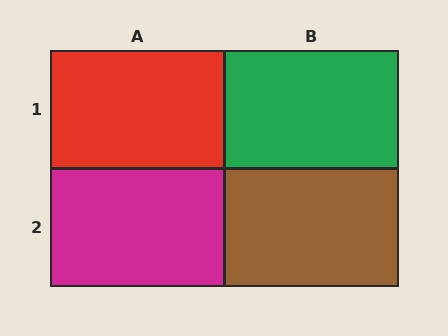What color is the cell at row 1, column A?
Red.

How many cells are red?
1 cell is red.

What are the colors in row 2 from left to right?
Magenta, brown.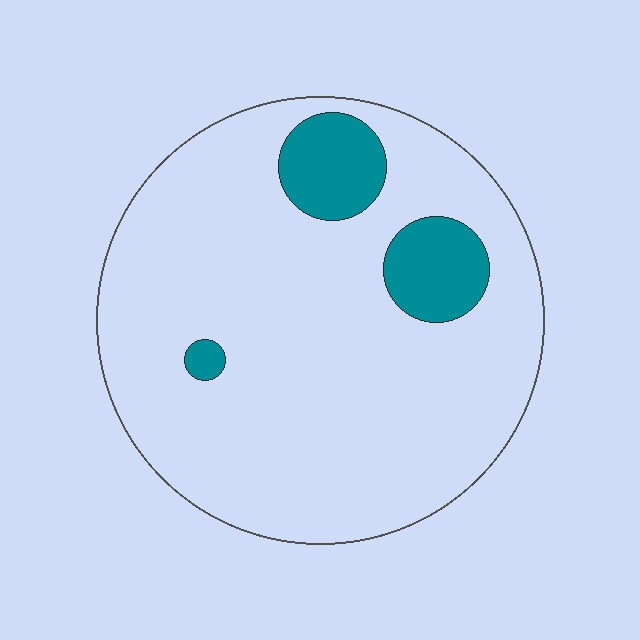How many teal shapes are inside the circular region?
3.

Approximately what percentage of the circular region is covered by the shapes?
Approximately 10%.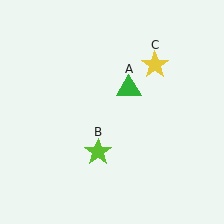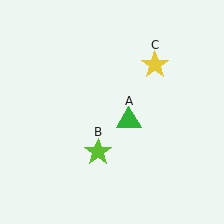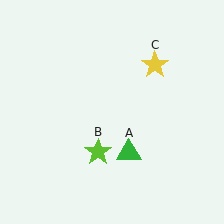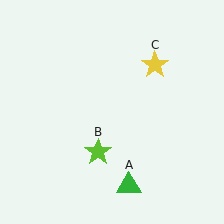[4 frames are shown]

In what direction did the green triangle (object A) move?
The green triangle (object A) moved down.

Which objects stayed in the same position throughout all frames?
Lime star (object B) and yellow star (object C) remained stationary.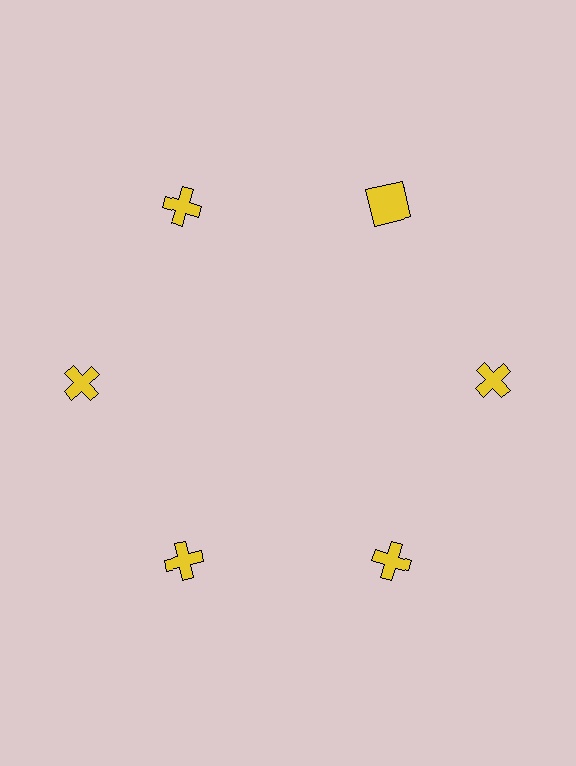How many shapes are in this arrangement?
There are 6 shapes arranged in a ring pattern.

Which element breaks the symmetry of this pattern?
The yellow square at roughly the 1 o'clock position breaks the symmetry. All other shapes are yellow crosses.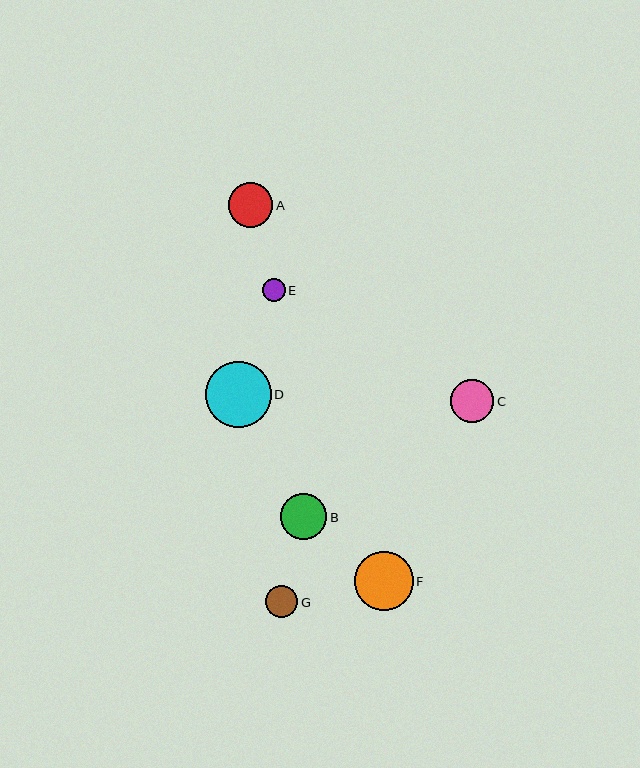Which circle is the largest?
Circle D is the largest with a size of approximately 65 pixels.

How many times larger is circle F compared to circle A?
Circle F is approximately 1.3 times the size of circle A.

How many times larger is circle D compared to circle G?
Circle D is approximately 2.1 times the size of circle G.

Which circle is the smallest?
Circle E is the smallest with a size of approximately 23 pixels.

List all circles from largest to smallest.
From largest to smallest: D, F, B, A, C, G, E.